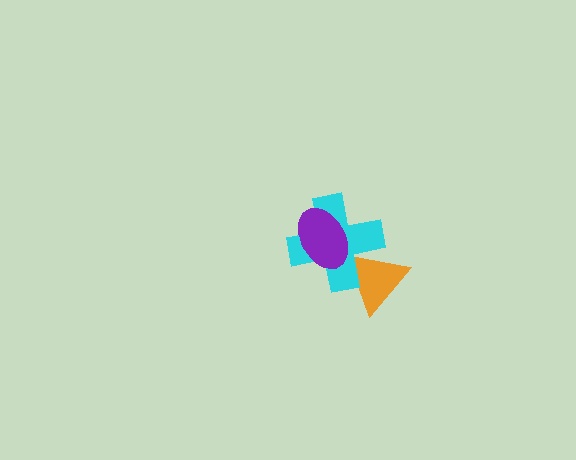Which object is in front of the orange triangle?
The cyan cross is in front of the orange triangle.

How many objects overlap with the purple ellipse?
1 object overlaps with the purple ellipse.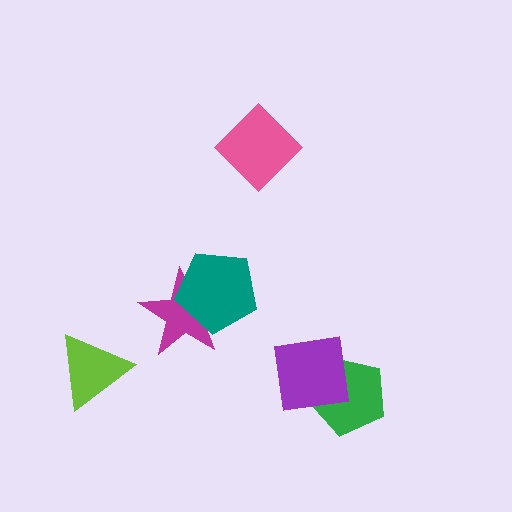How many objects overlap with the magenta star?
1 object overlaps with the magenta star.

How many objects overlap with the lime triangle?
0 objects overlap with the lime triangle.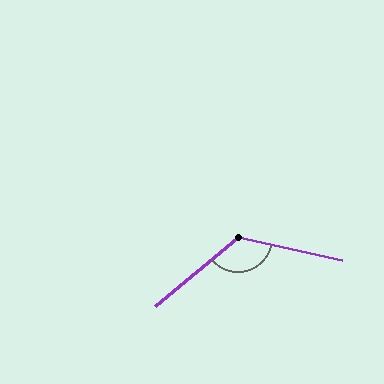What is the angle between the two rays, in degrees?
Approximately 128 degrees.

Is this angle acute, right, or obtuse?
It is obtuse.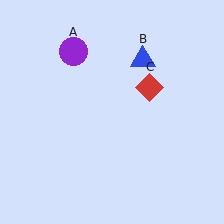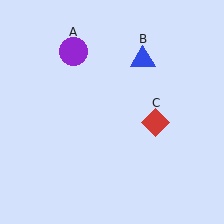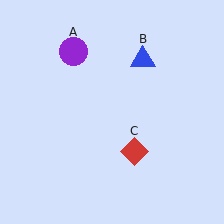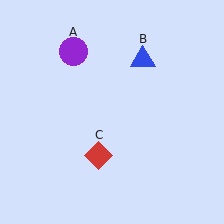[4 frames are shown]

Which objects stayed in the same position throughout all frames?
Purple circle (object A) and blue triangle (object B) remained stationary.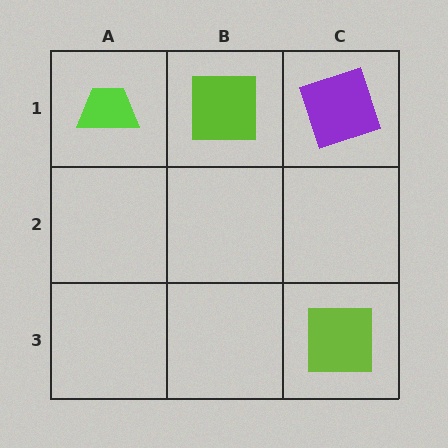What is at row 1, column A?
A lime trapezoid.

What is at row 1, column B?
A lime square.